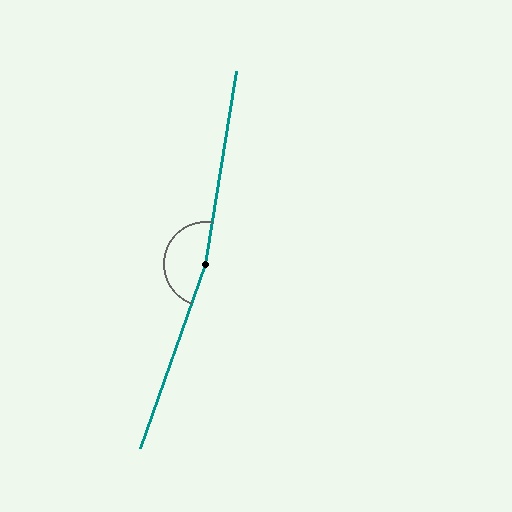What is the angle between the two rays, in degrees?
Approximately 170 degrees.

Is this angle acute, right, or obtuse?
It is obtuse.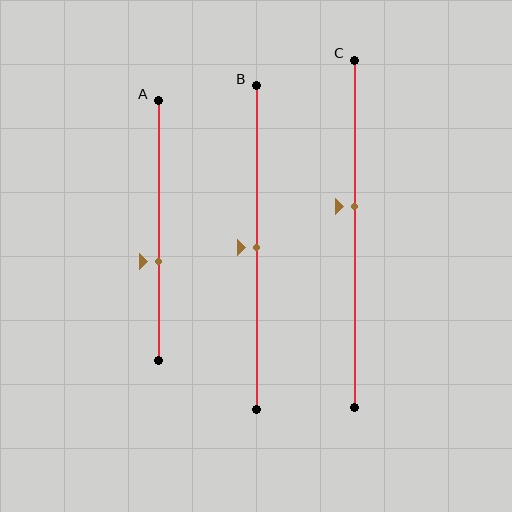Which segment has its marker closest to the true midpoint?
Segment B has its marker closest to the true midpoint.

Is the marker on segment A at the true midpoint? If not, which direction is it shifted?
No, the marker on segment A is shifted downward by about 12% of the segment length.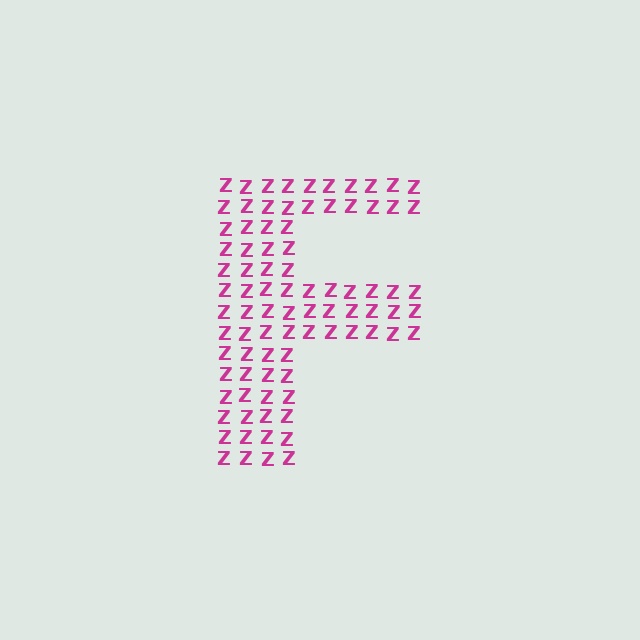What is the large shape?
The large shape is the letter F.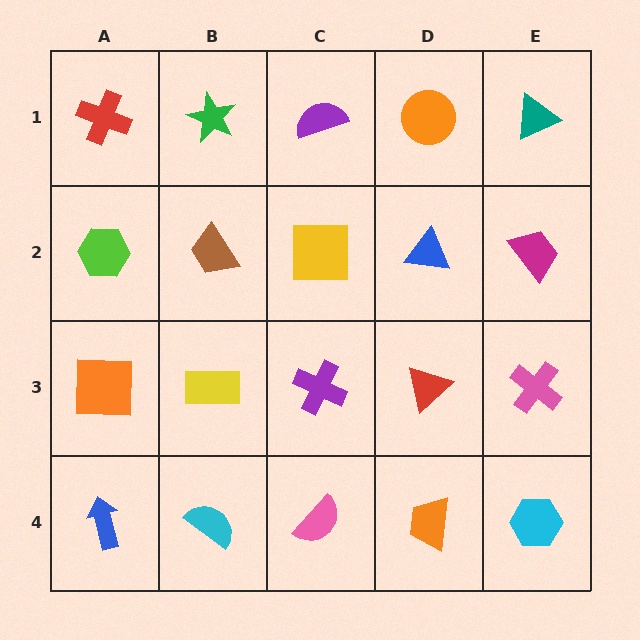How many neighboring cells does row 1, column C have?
3.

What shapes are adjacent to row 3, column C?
A yellow square (row 2, column C), a pink semicircle (row 4, column C), a yellow rectangle (row 3, column B), a red triangle (row 3, column D).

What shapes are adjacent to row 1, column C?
A yellow square (row 2, column C), a green star (row 1, column B), an orange circle (row 1, column D).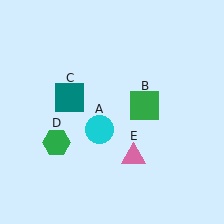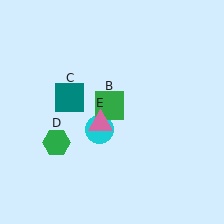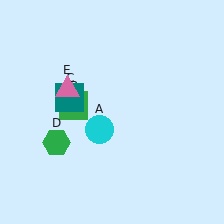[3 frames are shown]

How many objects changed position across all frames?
2 objects changed position: green square (object B), pink triangle (object E).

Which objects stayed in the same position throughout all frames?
Cyan circle (object A) and teal square (object C) and green hexagon (object D) remained stationary.